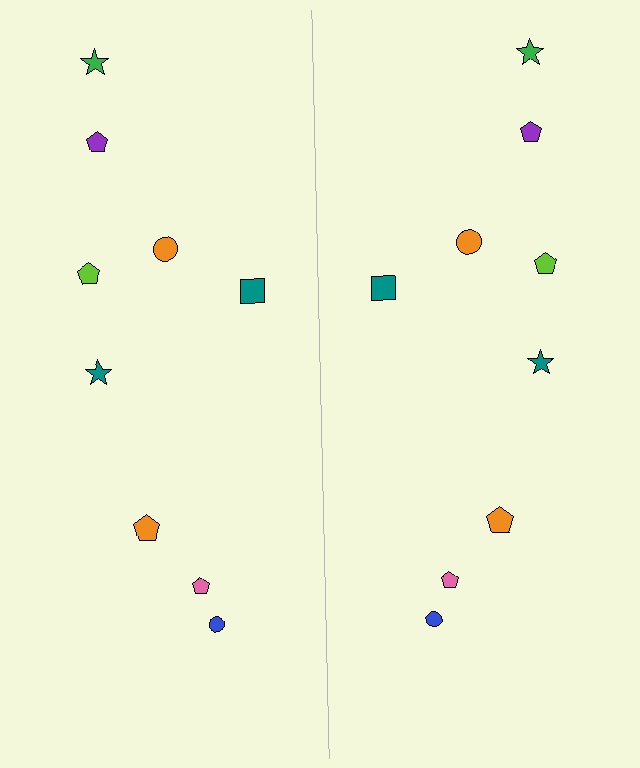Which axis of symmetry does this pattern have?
The pattern has a vertical axis of symmetry running through the center of the image.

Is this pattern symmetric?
Yes, this pattern has bilateral (reflection) symmetry.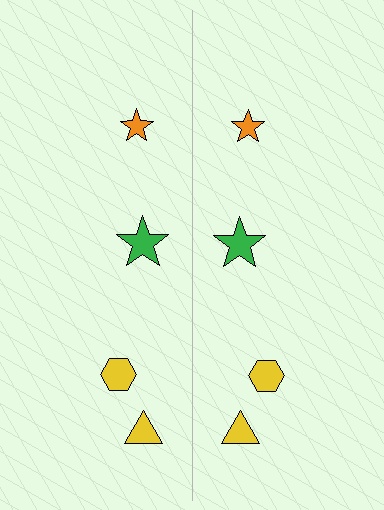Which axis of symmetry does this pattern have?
The pattern has a vertical axis of symmetry running through the center of the image.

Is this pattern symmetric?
Yes, this pattern has bilateral (reflection) symmetry.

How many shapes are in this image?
There are 8 shapes in this image.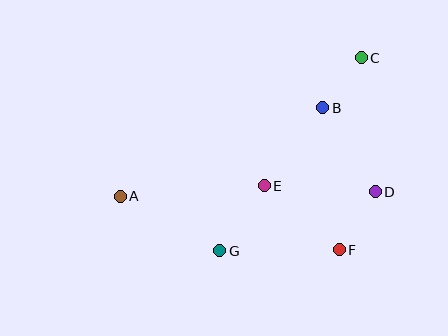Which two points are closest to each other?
Points B and C are closest to each other.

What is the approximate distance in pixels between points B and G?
The distance between B and G is approximately 176 pixels.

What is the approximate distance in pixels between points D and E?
The distance between D and E is approximately 111 pixels.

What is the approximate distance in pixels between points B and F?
The distance between B and F is approximately 143 pixels.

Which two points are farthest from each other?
Points A and C are farthest from each other.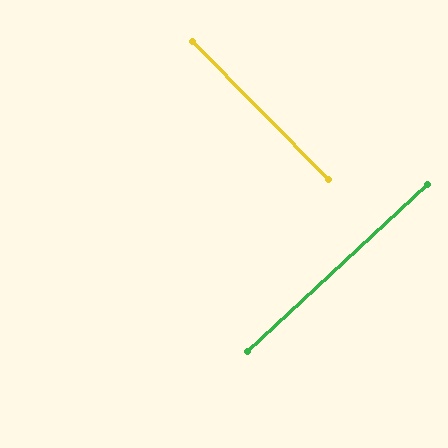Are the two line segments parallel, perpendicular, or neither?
Perpendicular — they meet at approximately 88°.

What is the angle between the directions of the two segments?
Approximately 88 degrees.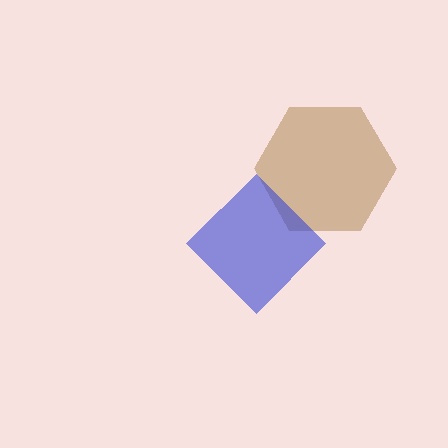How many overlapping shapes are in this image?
There are 2 overlapping shapes in the image.